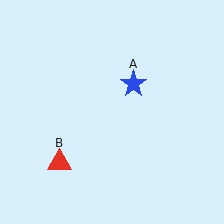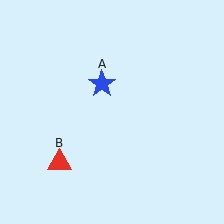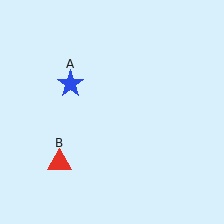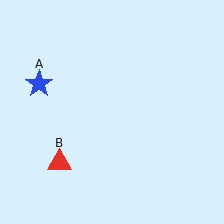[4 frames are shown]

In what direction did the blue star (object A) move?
The blue star (object A) moved left.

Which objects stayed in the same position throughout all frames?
Red triangle (object B) remained stationary.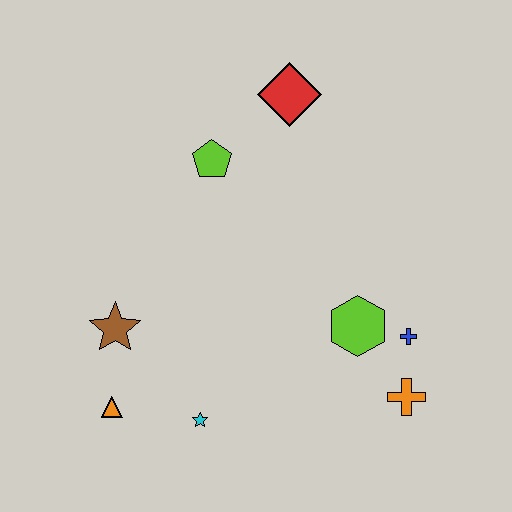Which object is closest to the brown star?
The orange triangle is closest to the brown star.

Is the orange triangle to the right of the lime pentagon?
No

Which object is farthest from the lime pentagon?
The orange cross is farthest from the lime pentagon.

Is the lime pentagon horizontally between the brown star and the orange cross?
Yes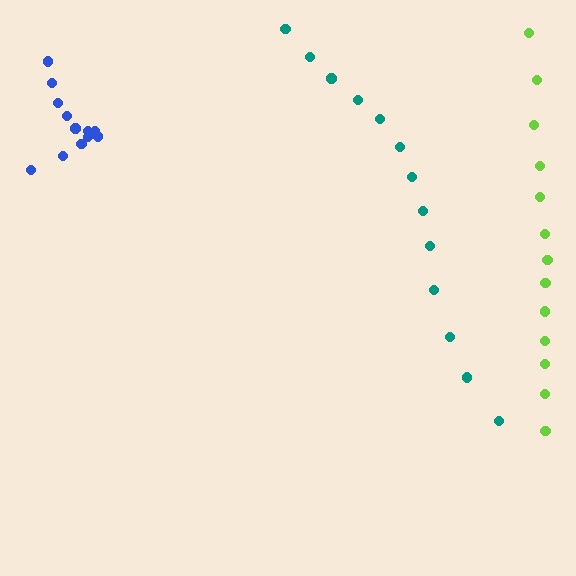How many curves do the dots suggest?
There are 3 distinct paths.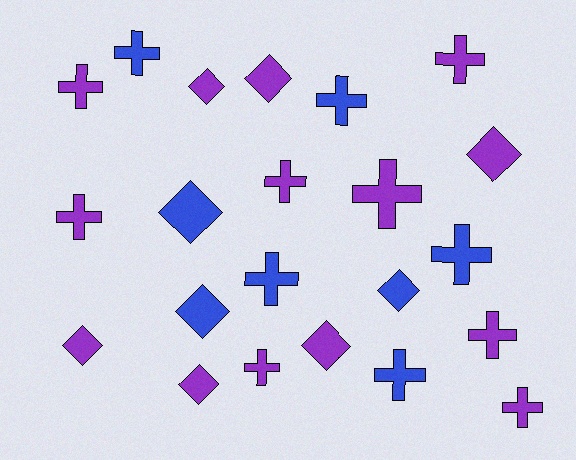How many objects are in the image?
There are 22 objects.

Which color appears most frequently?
Purple, with 14 objects.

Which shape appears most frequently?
Cross, with 13 objects.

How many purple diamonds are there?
There are 6 purple diamonds.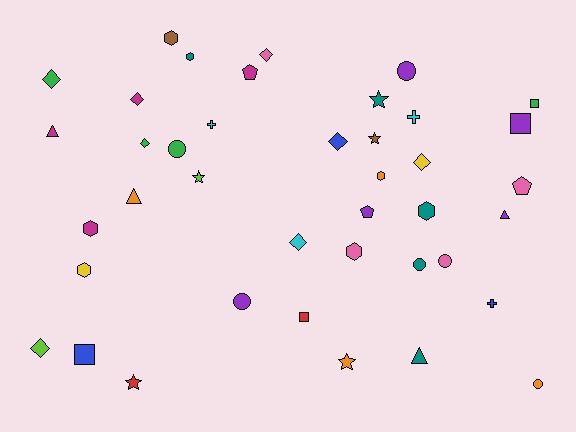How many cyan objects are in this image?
There are 3 cyan objects.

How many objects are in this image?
There are 40 objects.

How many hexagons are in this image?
There are 7 hexagons.